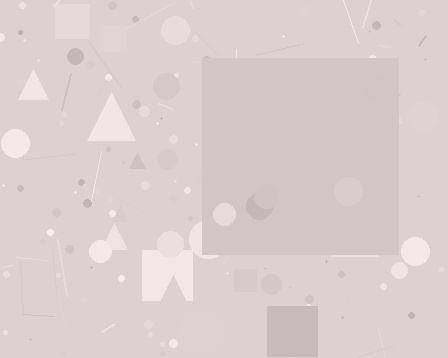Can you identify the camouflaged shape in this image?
The camouflaged shape is a square.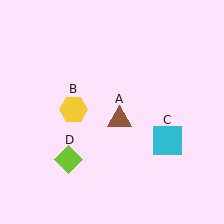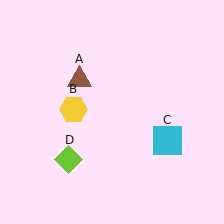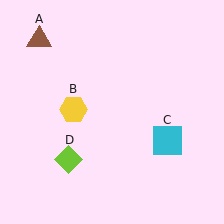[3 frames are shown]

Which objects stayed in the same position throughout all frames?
Yellow hexagon (object B) and cyan square (object C) and lime diamond (object D) remained stationary.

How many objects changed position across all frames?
1 object changed position: brown triangle (object A).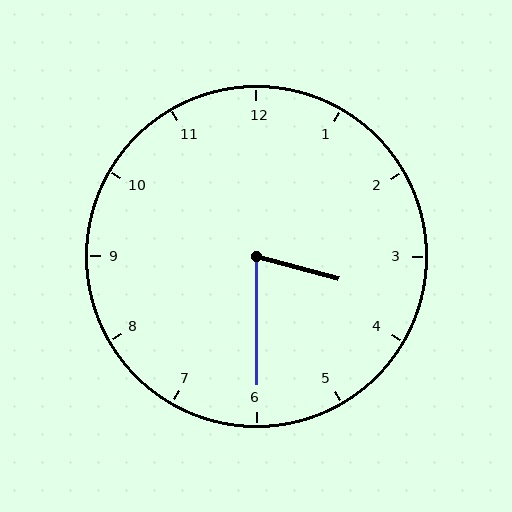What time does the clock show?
3:30.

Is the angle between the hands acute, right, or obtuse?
It is acute.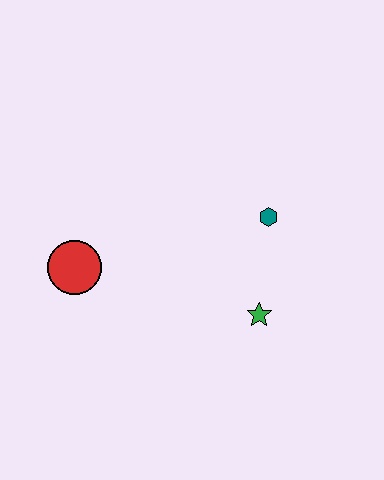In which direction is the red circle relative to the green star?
The red circle is to the left of the green star.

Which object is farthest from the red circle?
The teal hexagon is farthest from the red circle.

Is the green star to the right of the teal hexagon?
No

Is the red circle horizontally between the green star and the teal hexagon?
No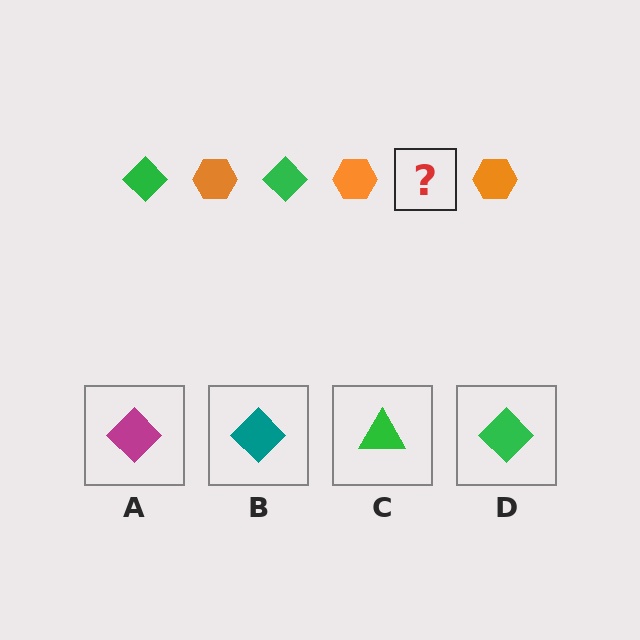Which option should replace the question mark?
Option D.